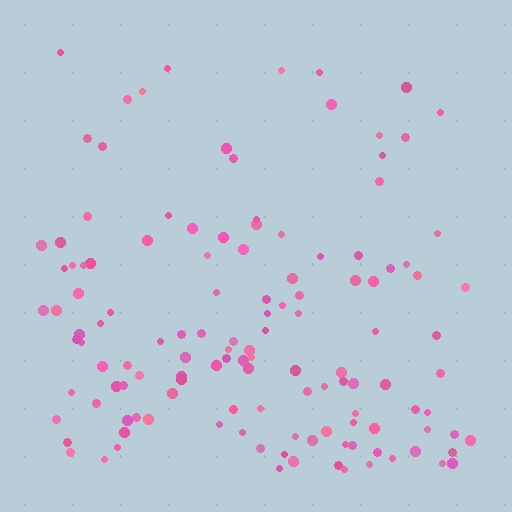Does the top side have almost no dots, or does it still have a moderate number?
Still a moderate number, just noticeably fewer than the bottom.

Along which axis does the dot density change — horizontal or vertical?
Vertical.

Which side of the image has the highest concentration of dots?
The bottom.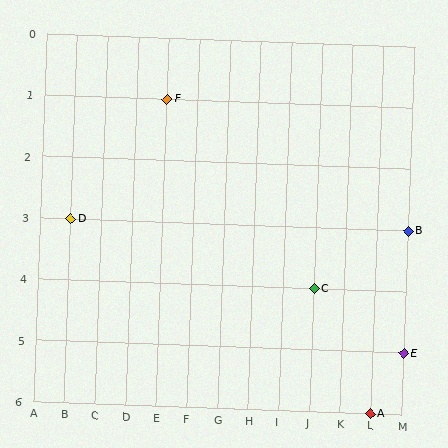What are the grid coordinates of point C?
Point C is at grid coordinates (J, 4).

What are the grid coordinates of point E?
Point E is at grid coordinates (M, 5).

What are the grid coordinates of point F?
Point F is at grid coordinates (E, 1).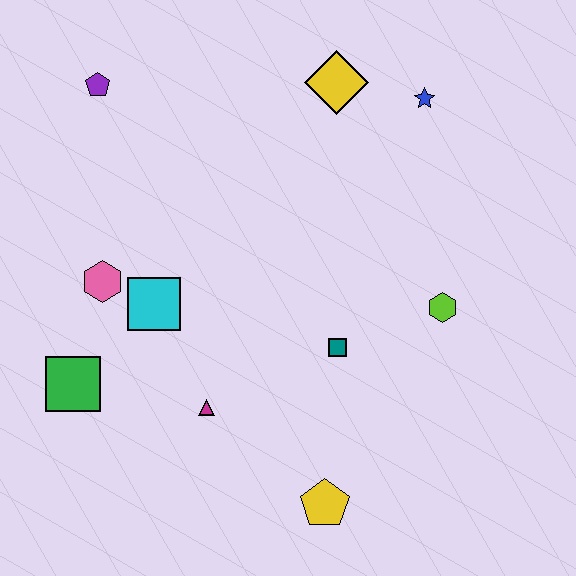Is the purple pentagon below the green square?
No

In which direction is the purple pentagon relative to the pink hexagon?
The purple pentagon is above the pink hexagon.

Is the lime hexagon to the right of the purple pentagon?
Yes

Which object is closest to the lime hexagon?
The teal square is closest to the lime hexagon.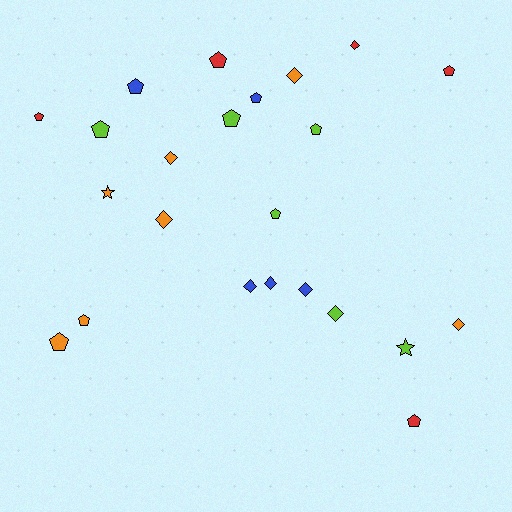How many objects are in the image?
There are 23 objects.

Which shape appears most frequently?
Pentagon, with 12 objects.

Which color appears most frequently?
Orange, with 7 objects.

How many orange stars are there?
There is 1 orange star.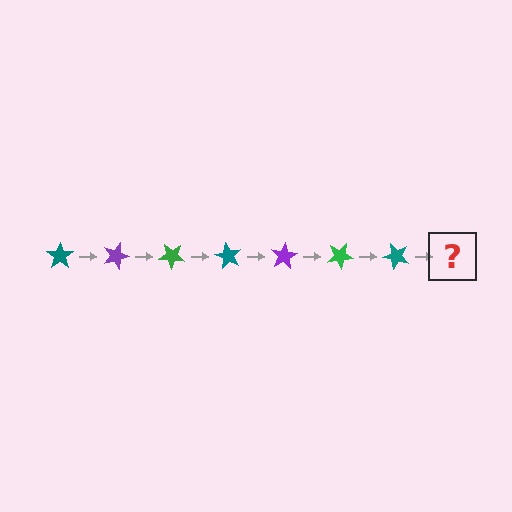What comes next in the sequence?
The next element should be a purple star, rotated 140 degrees from the start.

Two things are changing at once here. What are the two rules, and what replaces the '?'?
The two rules are that it rotates 20 degrees each step and the color cycles through teal, purple, and green. The '?' should be a purple star, rotated 140 degrees from the start.